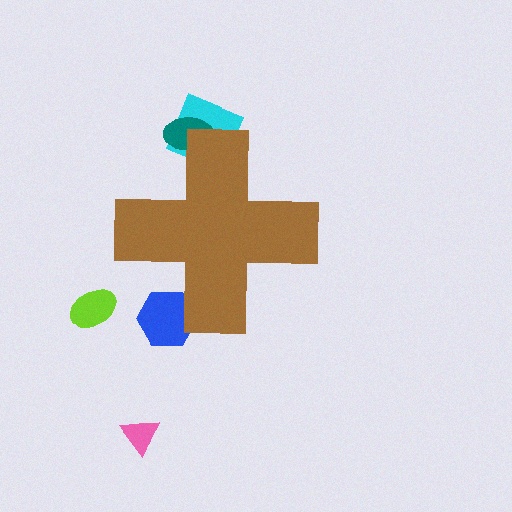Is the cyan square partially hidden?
Yes, the cyan square is partially hidden behind the brown cross.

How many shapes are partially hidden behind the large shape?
3 shapes are partially hidden.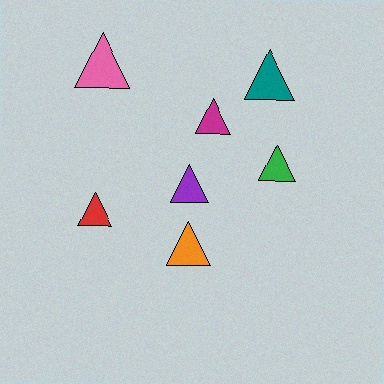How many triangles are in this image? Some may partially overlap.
There are 7 triangles.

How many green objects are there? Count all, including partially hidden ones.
There is 1 green object.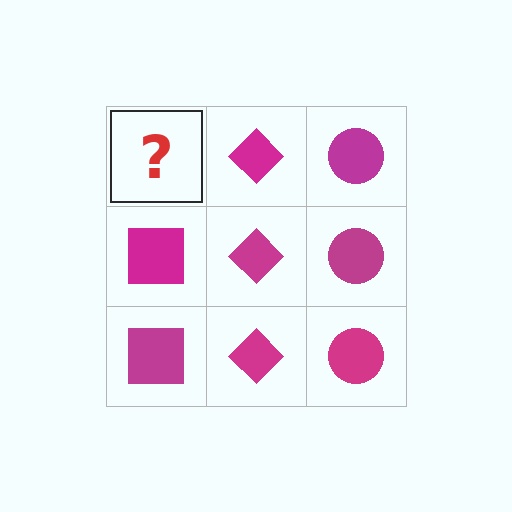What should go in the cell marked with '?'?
The missing cell should contain a magenta square.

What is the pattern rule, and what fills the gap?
The rule is that each column has a consistent shape. The gap should be filled with a magenta square.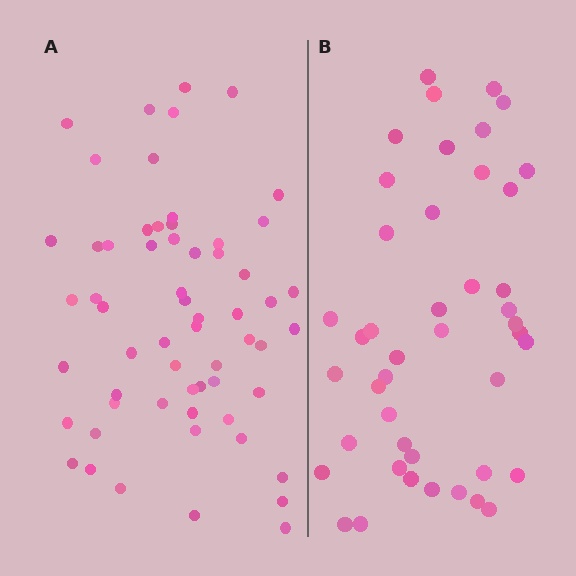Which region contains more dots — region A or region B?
Region A (the left region) has more dots.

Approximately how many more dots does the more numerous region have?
Region A has approximately 15 more dots than region B.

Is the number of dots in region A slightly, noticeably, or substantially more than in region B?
Region A has noticeably more, but not dramatically so. The ratio is roughly 1.4 to 1.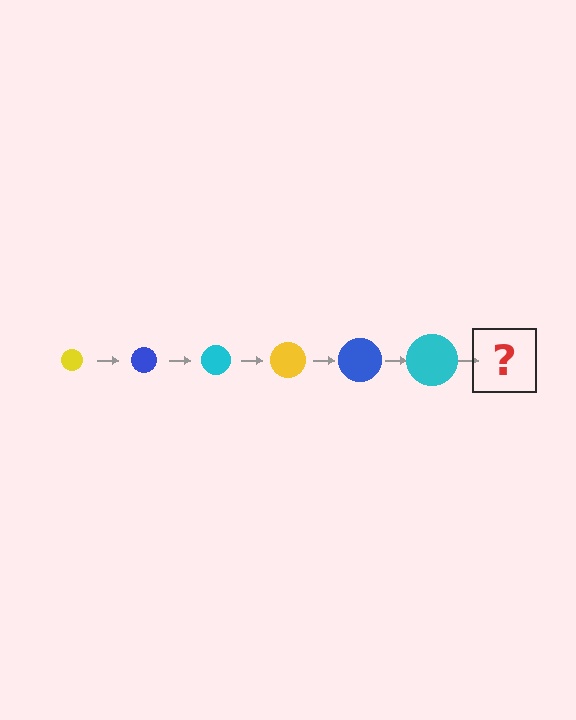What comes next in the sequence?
The next element should be a yellow circle, larger than the previous one.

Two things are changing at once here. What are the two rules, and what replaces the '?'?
The two rules are that the circle grows larger each step and the color cycles through yellow, blue, and cyan. The '?' should be a yellow circle, larger than the previous one.